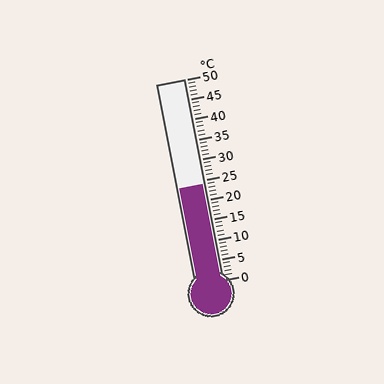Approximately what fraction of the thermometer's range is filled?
The thermometer is filled to approximately 50% of its range.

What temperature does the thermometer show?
The thermometer shows approximately 24°C.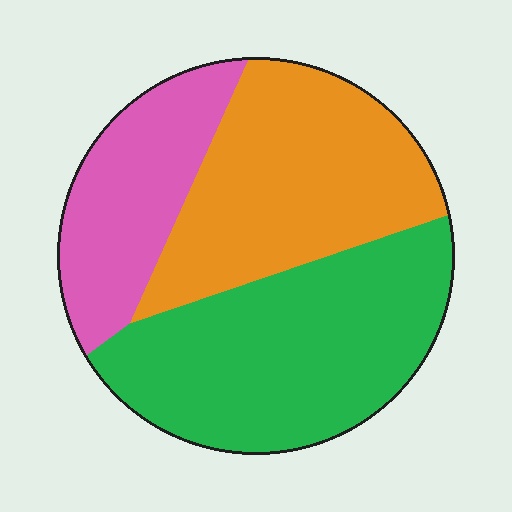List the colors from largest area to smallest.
From largest to smallest: green, orange, pink.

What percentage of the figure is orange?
Orange covers around 35% of the figure.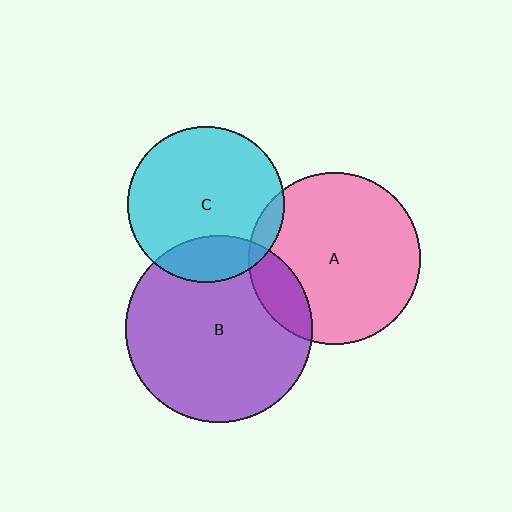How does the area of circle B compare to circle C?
Approximately 1.4 times.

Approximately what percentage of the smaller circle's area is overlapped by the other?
Approximately 10%.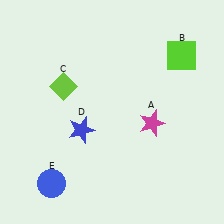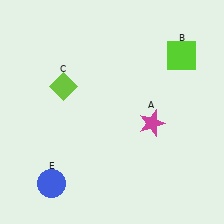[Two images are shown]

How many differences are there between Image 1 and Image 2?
There is 1 difference between the two images.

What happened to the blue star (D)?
The blue star (D) was removed in Image 2. It was in the bottom-left area of Image 1.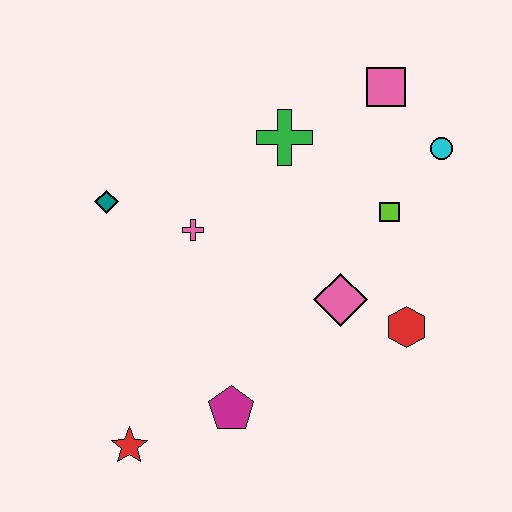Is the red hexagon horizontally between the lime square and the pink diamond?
No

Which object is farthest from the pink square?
The red star is farthest from the pink square.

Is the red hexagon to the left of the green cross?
No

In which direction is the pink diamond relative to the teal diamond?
The pink diamond is to the right of the teal diamond.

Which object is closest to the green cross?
The pink square is closest to the green cross.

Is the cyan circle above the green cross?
No